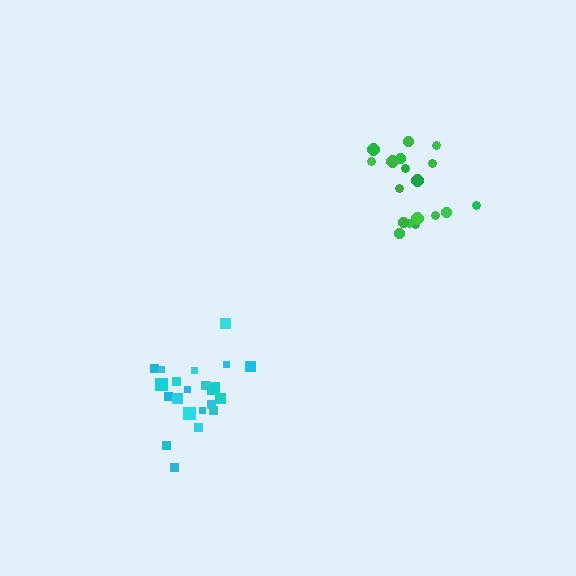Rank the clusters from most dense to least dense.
green, cyan.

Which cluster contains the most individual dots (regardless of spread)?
Cyan (22).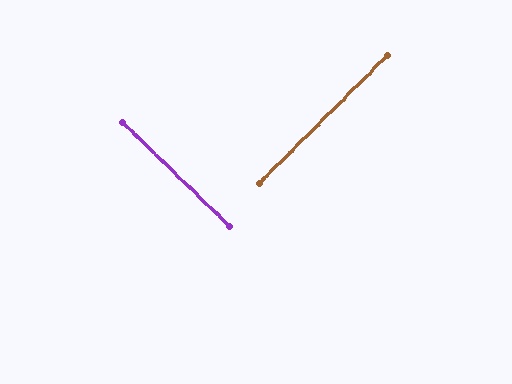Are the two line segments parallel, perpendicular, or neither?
Perpendicular — they meet at approximately 89°.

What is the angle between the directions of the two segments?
Approximately 89 degrees.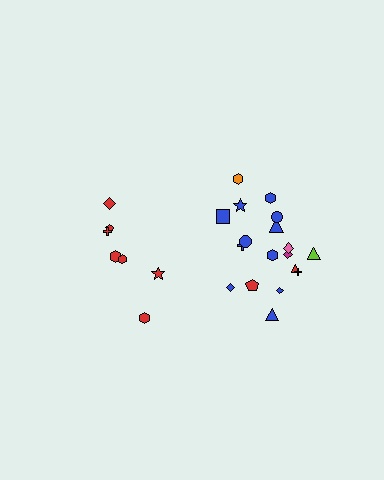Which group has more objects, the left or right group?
The right group.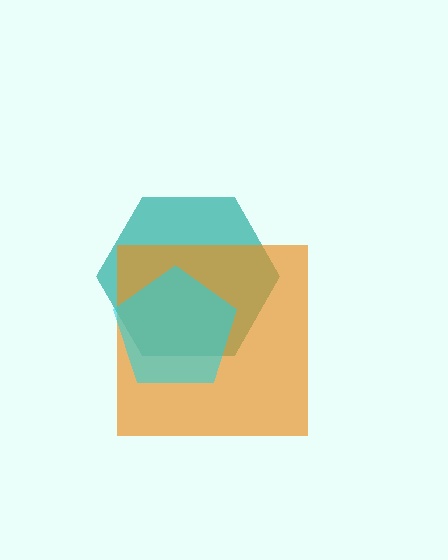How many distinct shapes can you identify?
There are 3 distinct shapes: a teal hexagon, an orange square, a cyan pentagon.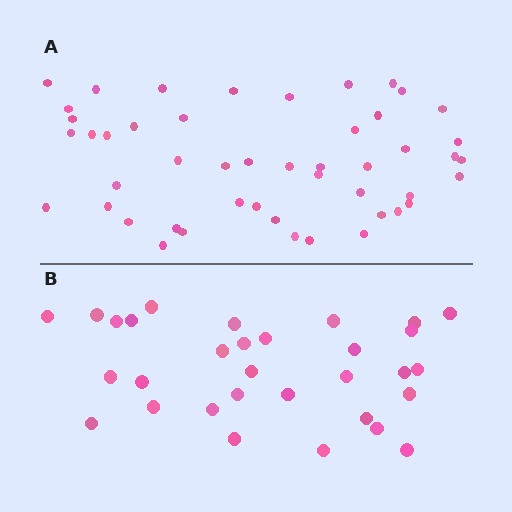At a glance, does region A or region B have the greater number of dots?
Region A (the top region) has more dots.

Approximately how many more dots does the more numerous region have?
Region A has approximately 15 more dots than region B.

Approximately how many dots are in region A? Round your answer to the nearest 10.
About 50 dots. (The exact count is 48, which rounds to 50.)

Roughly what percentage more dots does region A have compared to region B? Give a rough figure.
About 55% more.